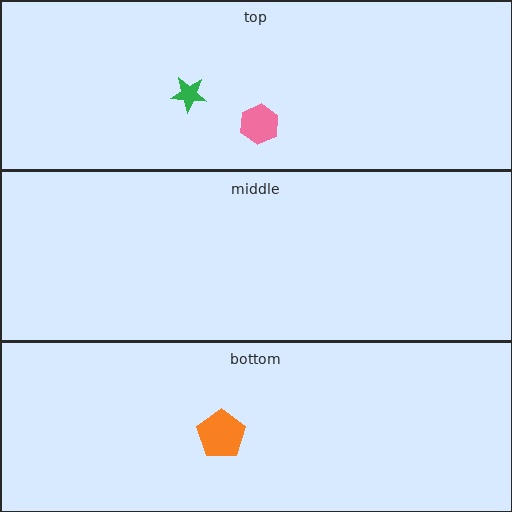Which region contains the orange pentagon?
The bottom region.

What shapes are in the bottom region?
The orange pentagon.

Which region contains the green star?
The top region.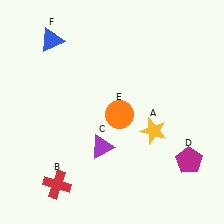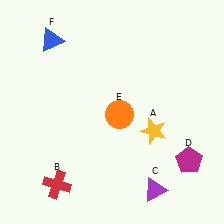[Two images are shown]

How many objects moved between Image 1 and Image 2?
1 object moved between the two images.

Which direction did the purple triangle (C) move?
The purple triangle (C) moved right.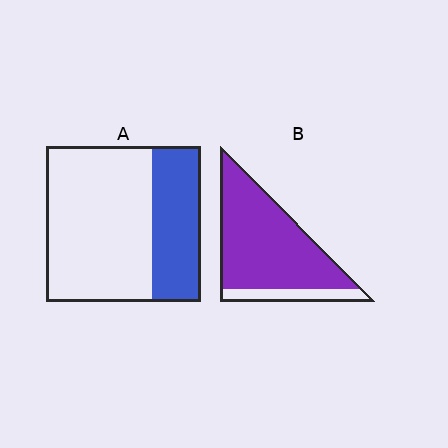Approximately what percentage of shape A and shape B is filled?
A is approximately 30% and B is approximately 85%.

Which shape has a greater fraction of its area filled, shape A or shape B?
Shape B.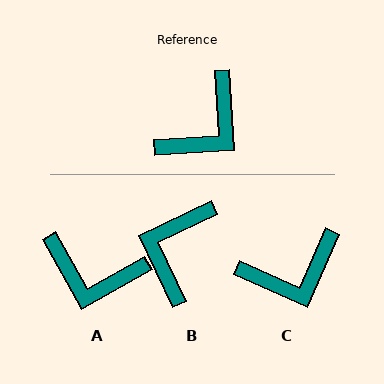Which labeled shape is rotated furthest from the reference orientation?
B, about 158 degrees away.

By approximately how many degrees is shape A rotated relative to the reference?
Approximately 64 degrees clockwise.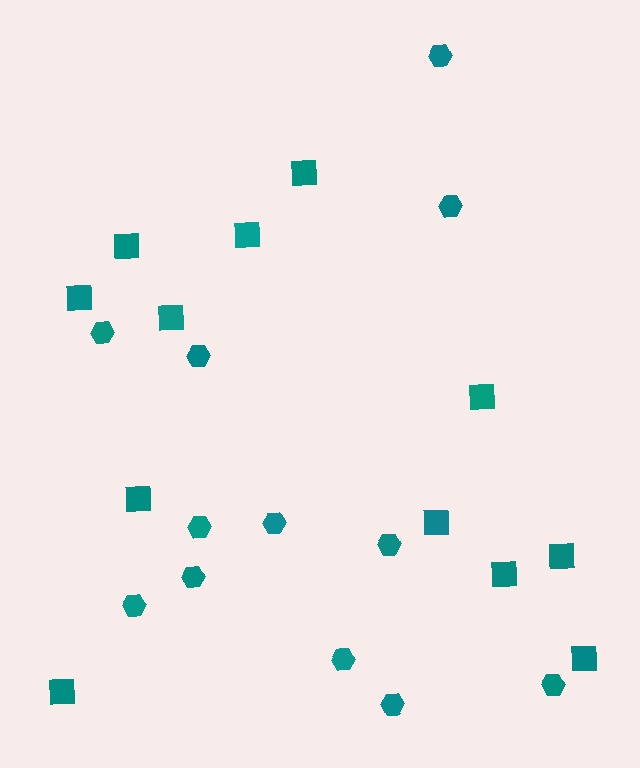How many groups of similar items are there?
There are 2 groups: one group of hexagons (12) and one group of squares (12).